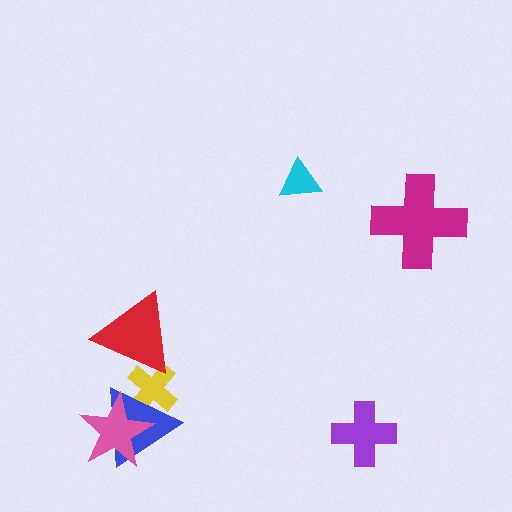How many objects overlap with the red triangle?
1 object overlaps with the red triangle.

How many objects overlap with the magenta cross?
0 objects overlap with the magenta cross.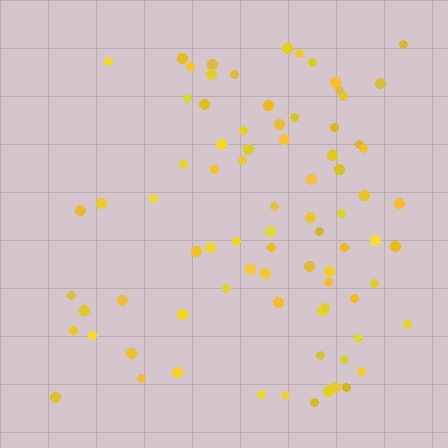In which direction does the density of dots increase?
From left to right, with the right side densest.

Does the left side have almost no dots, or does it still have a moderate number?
Still a moderate number, just noticeably fewer than the right.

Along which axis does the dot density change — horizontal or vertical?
Horizontal.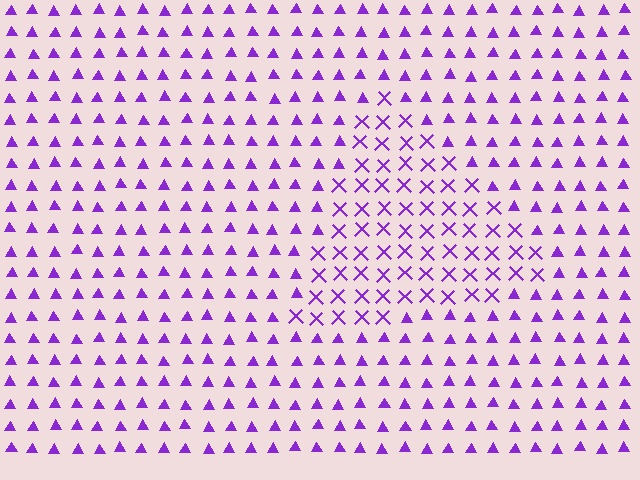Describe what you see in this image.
The image is filled with small purple elements arranged in a uniform grid. A triangle-shaped region contains X marks, while the surrounding area contains triangles. The boundary is defined purely by the change in element shape.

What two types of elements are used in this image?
The image uses X marks inside the triangle region and triangles outside it.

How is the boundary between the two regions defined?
The boundary is defined by a change in element shape: X marks inside vs. triangles outside. All elements share the same color and spacing.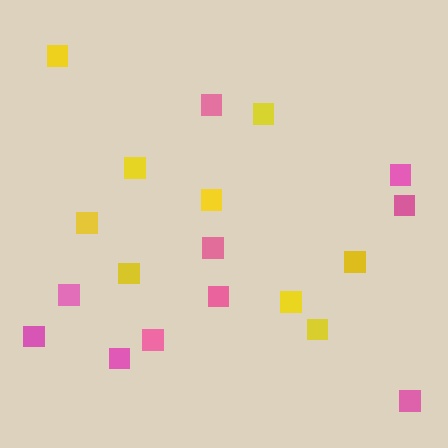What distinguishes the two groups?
There are 2 groups: one group of pink squares (10) and one group of yellow squares (9).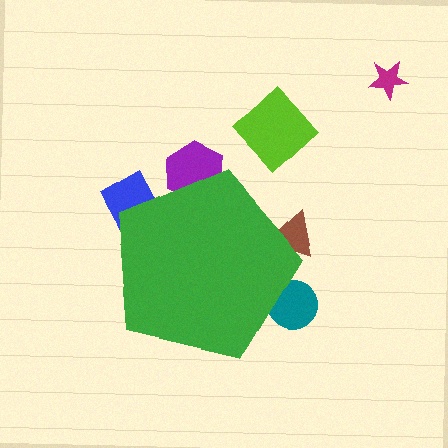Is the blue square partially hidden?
Yes, the blue square is partially hidden behind the green pentagon.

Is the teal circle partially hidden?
Yes, the teal circle is partially hidden behind the green pentagon.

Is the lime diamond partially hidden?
No, the lime diamond is fully visible.